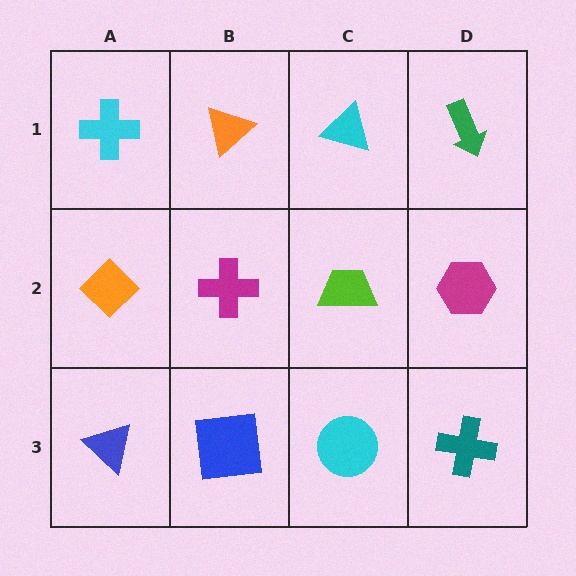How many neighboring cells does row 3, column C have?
3.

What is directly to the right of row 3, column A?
A blue square.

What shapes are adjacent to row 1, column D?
A magenta hexagon (row 2, column D), a cyan triangle (row 1, column C).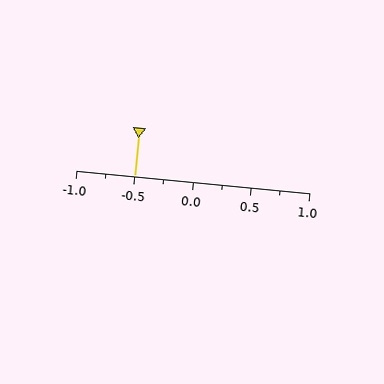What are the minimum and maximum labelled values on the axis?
The axis runs from -1.0 to 1.0.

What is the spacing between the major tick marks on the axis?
The major ticks are spaced 0.5 apart.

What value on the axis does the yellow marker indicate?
The marker indicates approximately -0.5.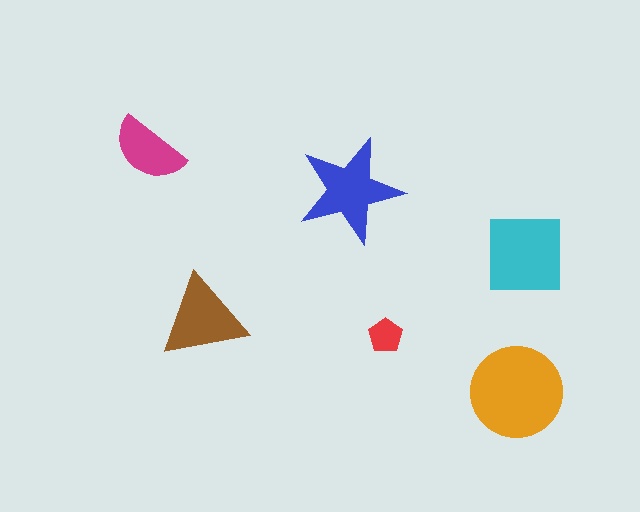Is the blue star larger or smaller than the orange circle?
Smaller.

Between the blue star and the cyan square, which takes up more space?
The cyan square.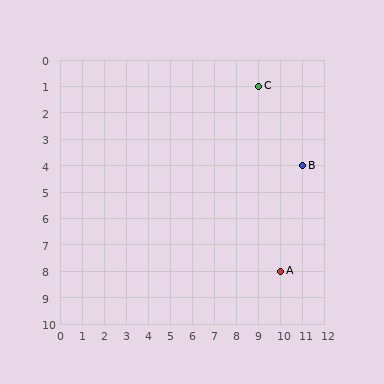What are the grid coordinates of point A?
Point A is at grid coordinates (10, 8).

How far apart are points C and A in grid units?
Points C and A are 1 column and 7 rows apart (about 7.1 grid units diagonally).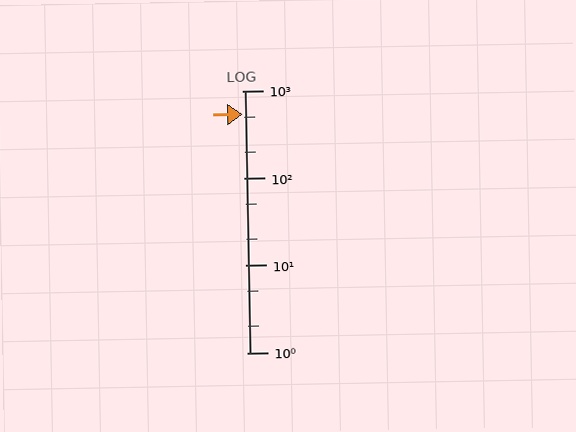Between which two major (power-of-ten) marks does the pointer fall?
The pointer is between 100 and 1000.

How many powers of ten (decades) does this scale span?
The scale spans 3 decades, from 1 to 1000.